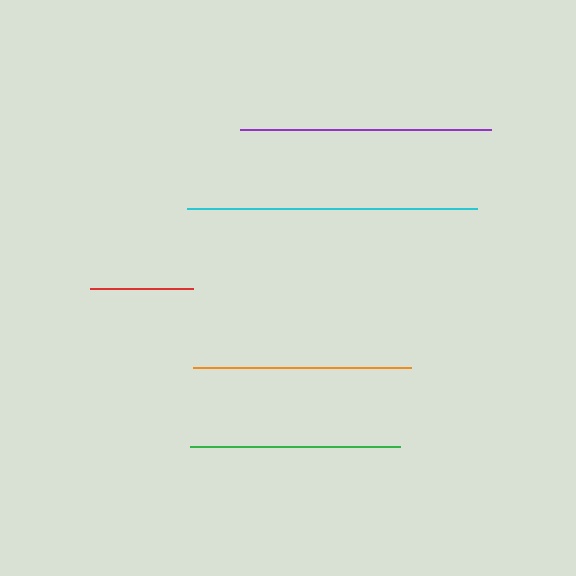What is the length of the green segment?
The green segment is approximately 209 pixels long.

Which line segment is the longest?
The cyan line is the longest at approximately 289 pixels.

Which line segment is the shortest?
The red line is the shortest at approximately 103 pixels.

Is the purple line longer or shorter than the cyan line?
The cyan line is longer than the purple line.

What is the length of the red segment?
The red segment is approximately 103 pixels long.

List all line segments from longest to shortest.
From longest to shortest: cyan, purple, orange, green, red.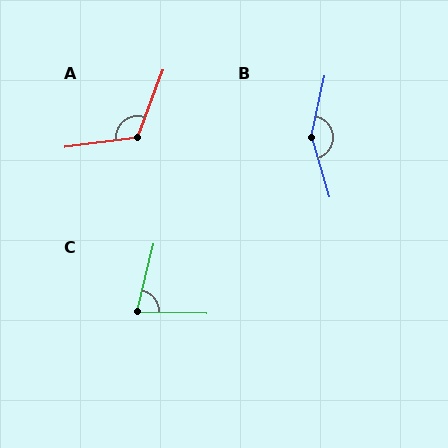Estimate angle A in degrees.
Approximately 119 degrees.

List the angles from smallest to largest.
C (78°), A (119°), B (151°).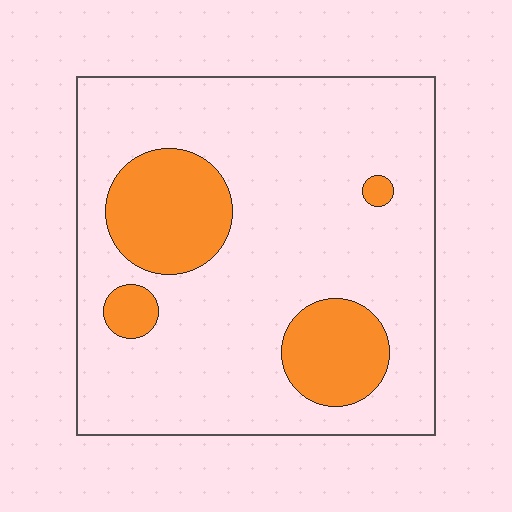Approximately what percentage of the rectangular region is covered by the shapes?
Approximately 20%.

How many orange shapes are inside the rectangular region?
4.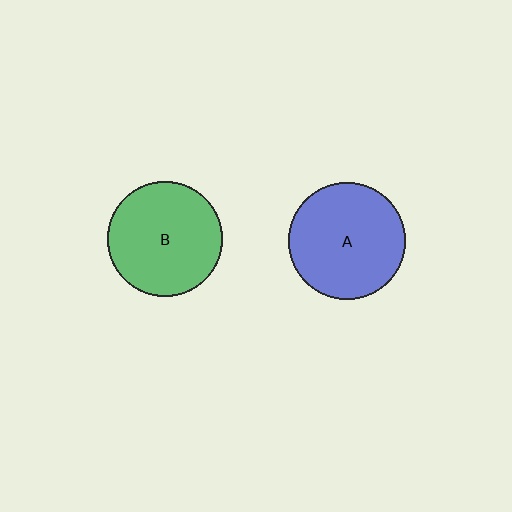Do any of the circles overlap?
No, none of the circles overlap.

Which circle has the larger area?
Circle A (blue).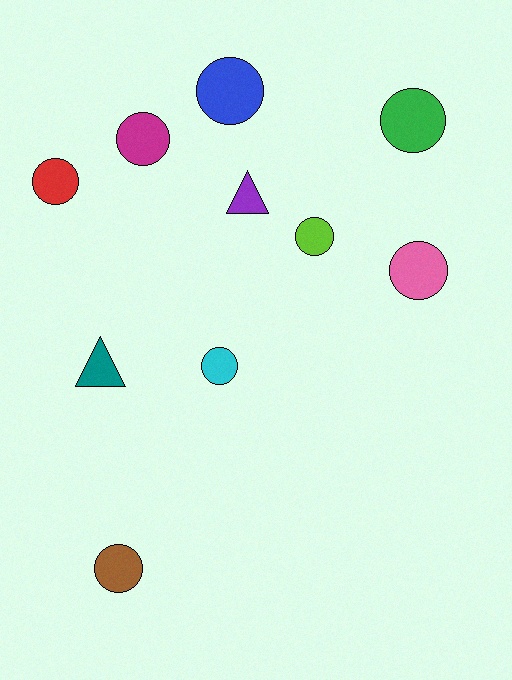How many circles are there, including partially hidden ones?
There are 8 circles.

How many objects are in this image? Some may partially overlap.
There are 10 objects.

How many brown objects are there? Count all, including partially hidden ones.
There is 1 brown object.